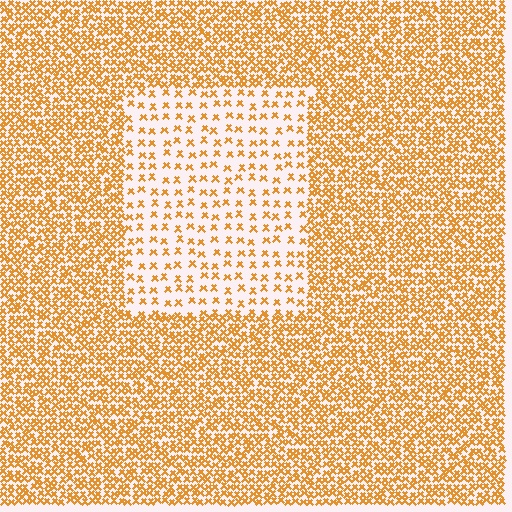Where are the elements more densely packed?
The elements are more densely packed outside the rectangle boundary.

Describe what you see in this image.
The image contains small orange elements arranged at two different densities. A rectangle-shaped region is visible where the elements are less densely packed than the surrounding area.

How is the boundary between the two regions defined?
The boundary is defined by a change in element density (approximately 2.8x ratio). All elements are the same color, size, and shape.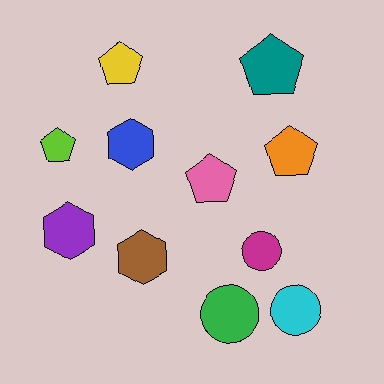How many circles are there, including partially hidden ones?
There are 3 circles.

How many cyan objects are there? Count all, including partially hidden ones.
There is 1 cyan object.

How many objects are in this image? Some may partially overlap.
There are 11 objects.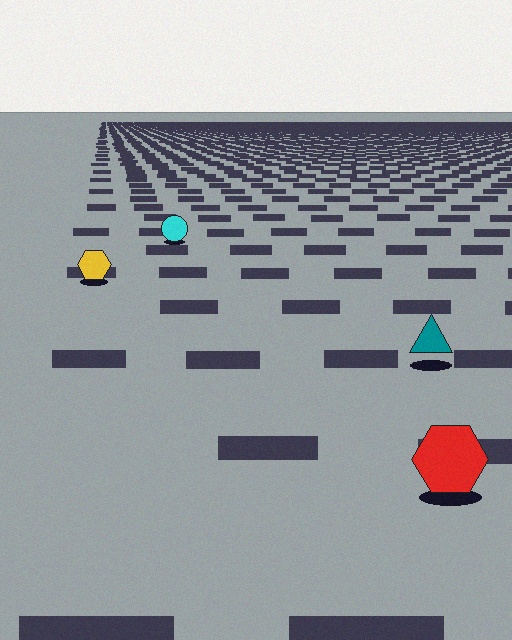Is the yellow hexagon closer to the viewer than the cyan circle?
Yes. The yellow hexagon is closer — you can tell from the texture gradient: the ground texture is coarser near it.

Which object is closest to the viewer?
The red hexagon is closest. The texture marks near it are larger and more spread out.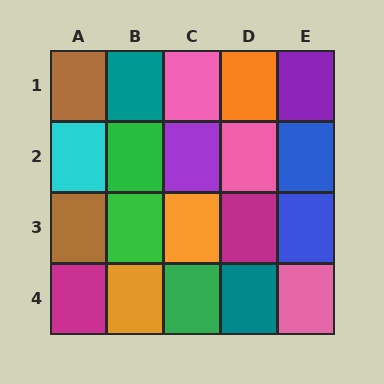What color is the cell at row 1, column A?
Brown.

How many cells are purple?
2 cells are purple.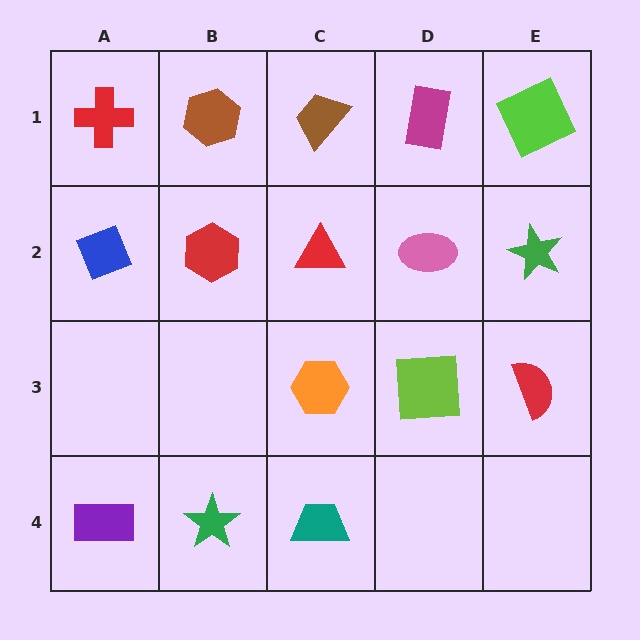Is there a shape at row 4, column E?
No, that cell is empty.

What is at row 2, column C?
A red triangle.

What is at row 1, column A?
A red cross.